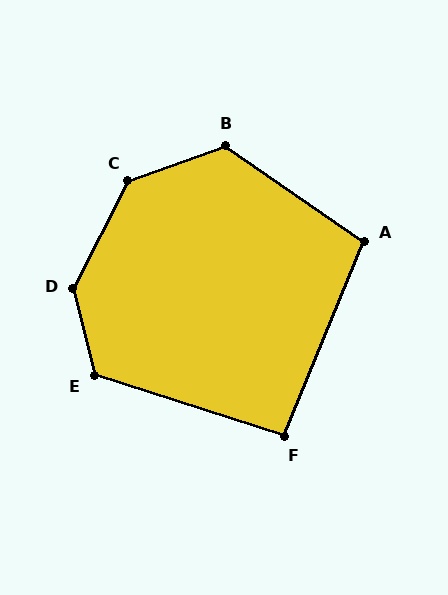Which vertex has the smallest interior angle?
F, at approximately 95 degrees.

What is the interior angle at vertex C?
Approximately 136 degrees (obtuse).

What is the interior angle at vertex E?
Approximately 121 degrees (obtuse).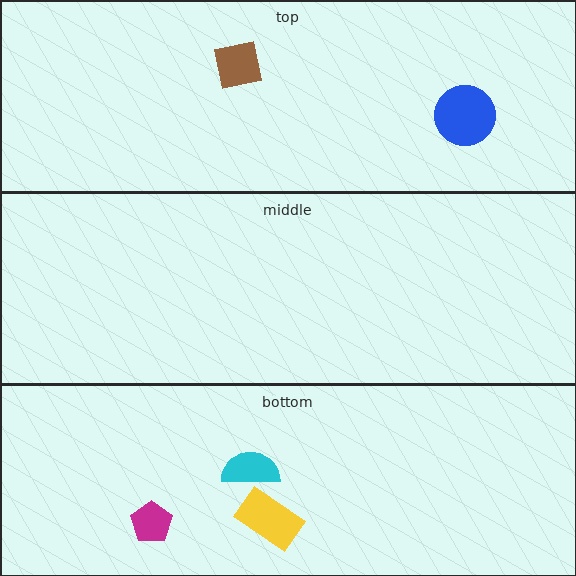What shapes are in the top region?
The blue circle, the brown square.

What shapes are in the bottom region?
The magenta pentagon, the yellow rectangle, the cyan semicircle.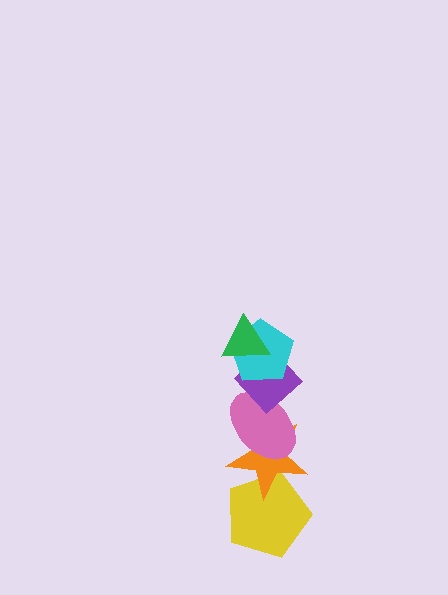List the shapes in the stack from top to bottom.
From top to bottom: the green triangle, the cyan pentagon, the purple diamond, the pink ellipse, the orange star, the yellow pentagon.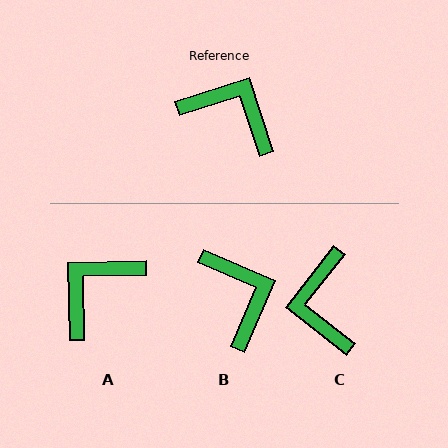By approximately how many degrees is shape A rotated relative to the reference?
Approximately 74 degrees counter-clockwise.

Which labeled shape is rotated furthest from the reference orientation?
C, about 124 degrees away.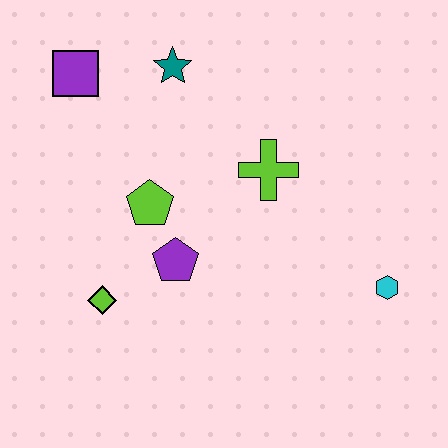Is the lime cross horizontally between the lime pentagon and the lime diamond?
No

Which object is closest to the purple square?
The teal star is closest to the purple square.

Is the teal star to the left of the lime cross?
Yes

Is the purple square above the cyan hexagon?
Yes